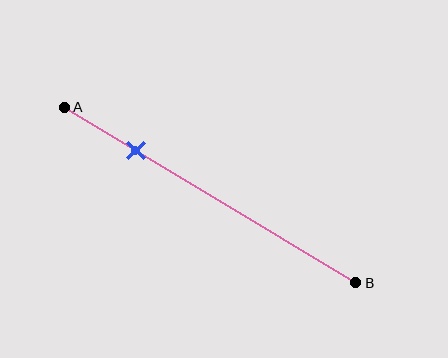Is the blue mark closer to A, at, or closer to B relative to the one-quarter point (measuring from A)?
The blue mark is approximately at the one-quarter point of segment AB.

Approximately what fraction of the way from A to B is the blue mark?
The blue mark is approximately 25% of the way from A to B.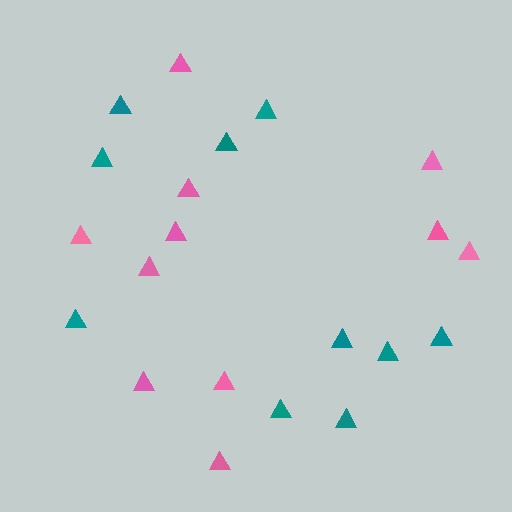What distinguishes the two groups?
There are 2 groups: one group of pink triangles (11) and one group of teal triangles (10).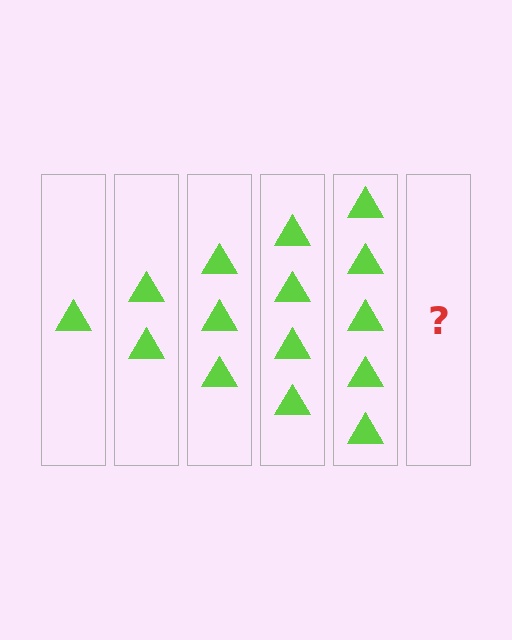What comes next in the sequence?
The next element should be 6 triangles.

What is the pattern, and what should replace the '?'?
The pattern is that each step adds one more triangle. The '?' should be 6 triangles.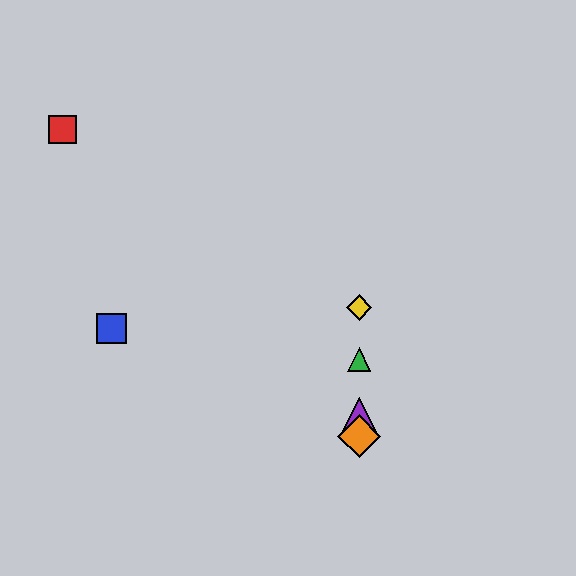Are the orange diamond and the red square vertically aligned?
No, the orange diamond is at x≈359 and the red square is at x≈62.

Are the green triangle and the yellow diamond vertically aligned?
Yes, both are at x≈359.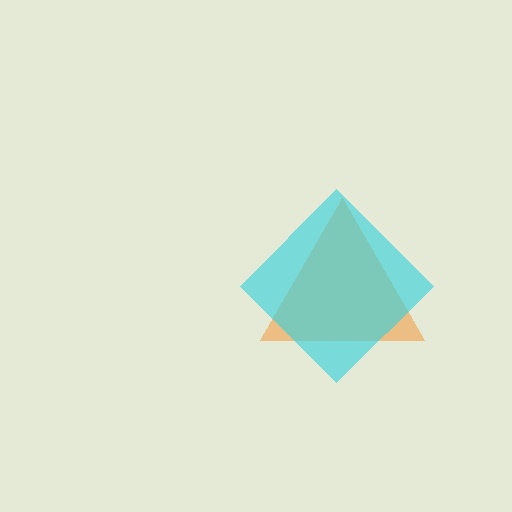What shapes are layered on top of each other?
The layered shapes are: an orange triangle, a cyan diamond.